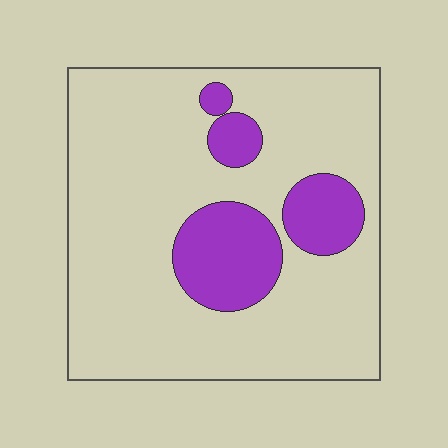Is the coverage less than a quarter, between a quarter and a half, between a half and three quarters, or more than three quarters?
Less than a quarter.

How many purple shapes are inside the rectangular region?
4.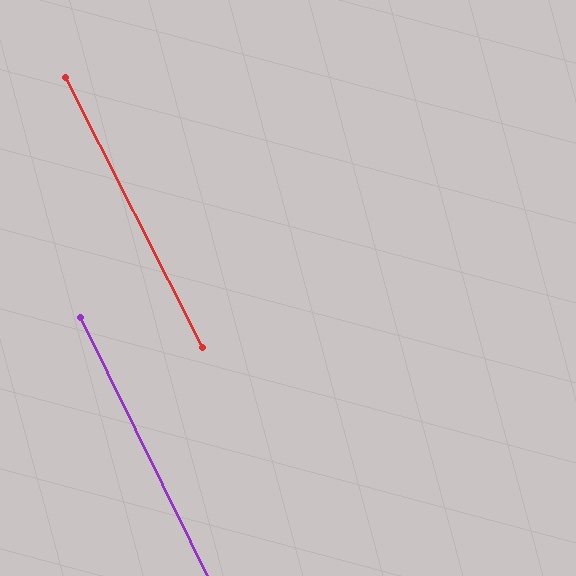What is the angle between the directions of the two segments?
Approximately 1 degree.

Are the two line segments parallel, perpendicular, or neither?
Parallel — their directions differ by only 0.8°.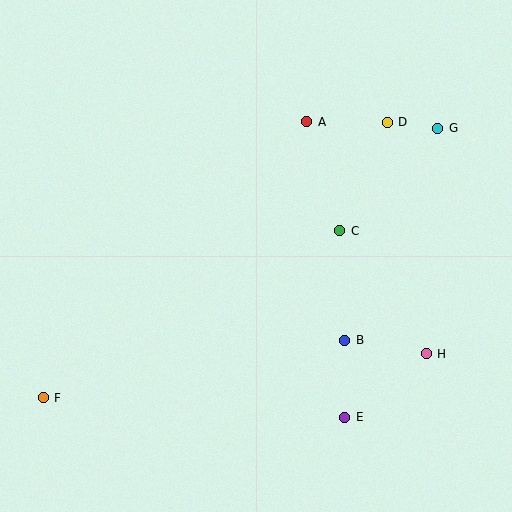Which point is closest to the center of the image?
Point C at (340, 231) is closest to the center.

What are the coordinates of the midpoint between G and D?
The midpoint between G and D is at (413, 125).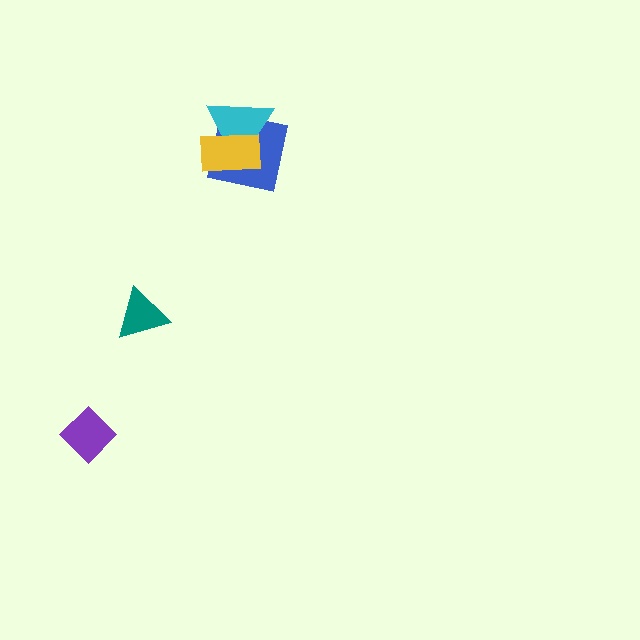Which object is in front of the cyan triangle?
The yellow rectangle is in front of the cyan triangle.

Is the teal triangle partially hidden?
No, no other shape covers it.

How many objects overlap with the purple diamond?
0 objects overlap with the purple diamond.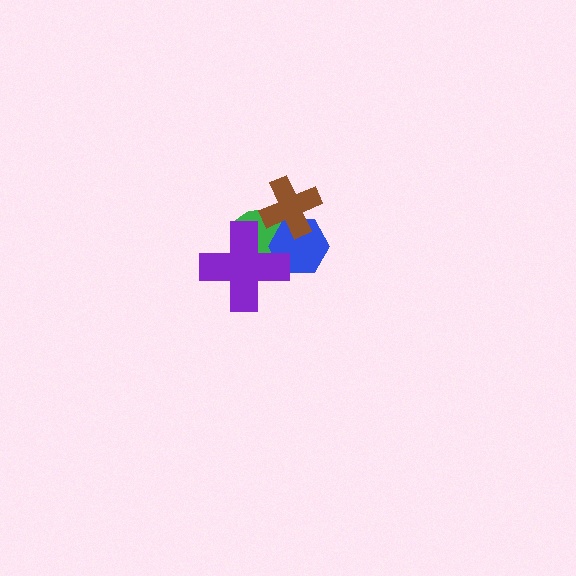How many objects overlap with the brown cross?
2 objects overlap with the brown cross.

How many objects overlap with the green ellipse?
3 objects overlap with the green ellipse.